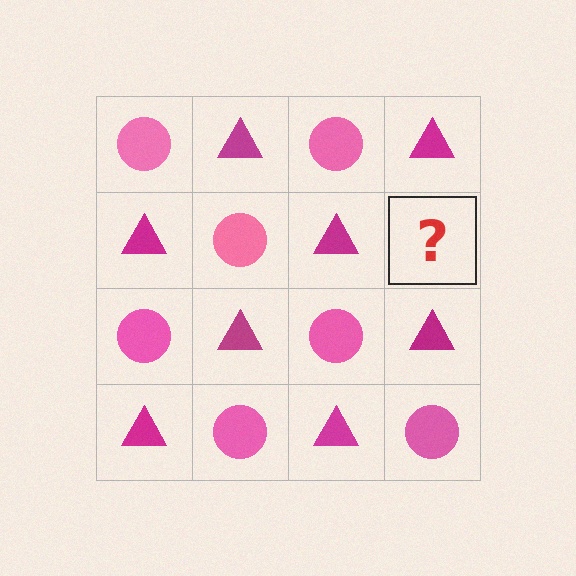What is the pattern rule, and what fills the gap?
The rule is that it alternates pink circle and magenta triangle in a checkerboard pattern. The gap should be filled with a pink circle.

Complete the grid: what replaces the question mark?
The question mark should be replaced with a pink circle.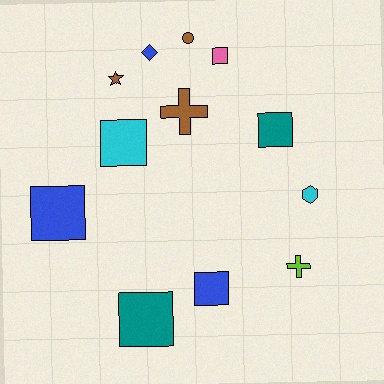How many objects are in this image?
There are 12 objects.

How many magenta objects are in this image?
There are no magenta objects.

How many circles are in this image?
There is 1 circle.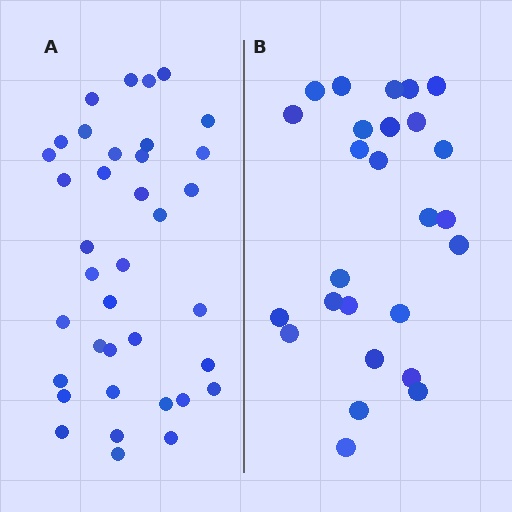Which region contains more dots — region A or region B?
Region A (the left region) has more dots.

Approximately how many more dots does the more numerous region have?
Region A has roughly 12 or so more dots than region B.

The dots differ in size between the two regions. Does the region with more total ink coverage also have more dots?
No. Region B has more total ink coverage because its dots are larger, but region A actually contains more individual dots. Total area can be misleading — the number of items is what matters here.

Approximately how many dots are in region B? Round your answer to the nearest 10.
About 30 dots. (The exact count is 26, which rounds to 30.)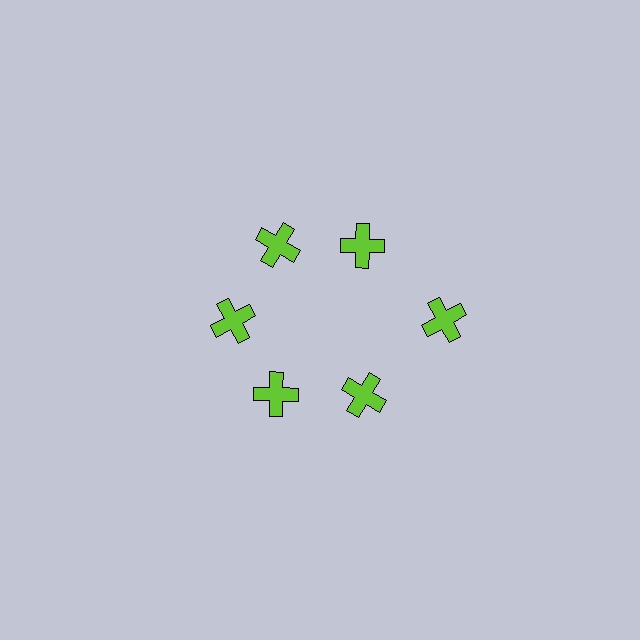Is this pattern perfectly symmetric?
No. The 6 lime crosses are arranged in a ring, but one element near the 3 o'clock position is pushed outward from the center, breaking the 6-fold rotational symmetry.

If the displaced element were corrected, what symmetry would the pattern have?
It would have 6-fold rotational symmetry — the pattern would map onto itself every 60 degrees.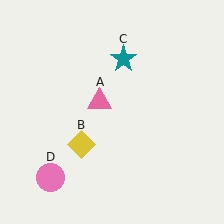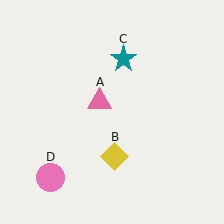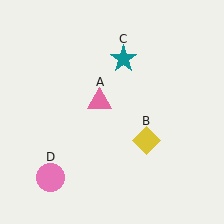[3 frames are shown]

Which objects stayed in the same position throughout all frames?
Pink triangle (object A) and teal star (object C) and pink circle (object D) remained stationary.